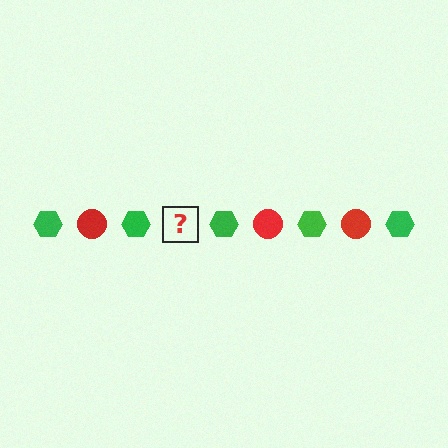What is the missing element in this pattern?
The missing element is a red circle.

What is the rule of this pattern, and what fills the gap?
The rule is that the pattern alternates between green hexagon and red circle. The gap should be filled with a red circle.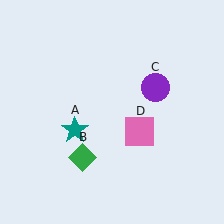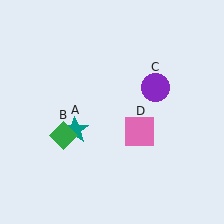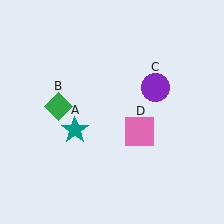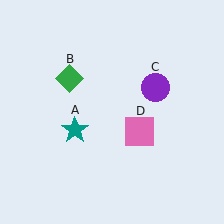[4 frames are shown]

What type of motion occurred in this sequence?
The green diamond (object B) rotated clockwise around the center of the scene.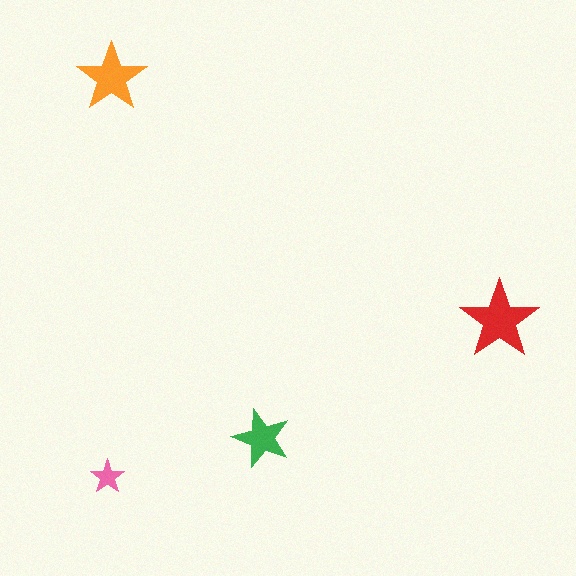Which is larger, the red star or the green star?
The red one.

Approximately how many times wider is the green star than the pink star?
About 1.5 times wider.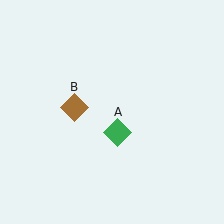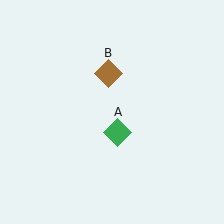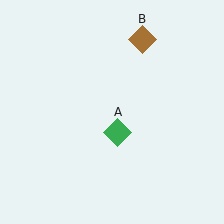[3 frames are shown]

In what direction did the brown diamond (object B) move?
The brown diamond (object B) moved up and to the right.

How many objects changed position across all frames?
1 object changed position: brown diamond (object B).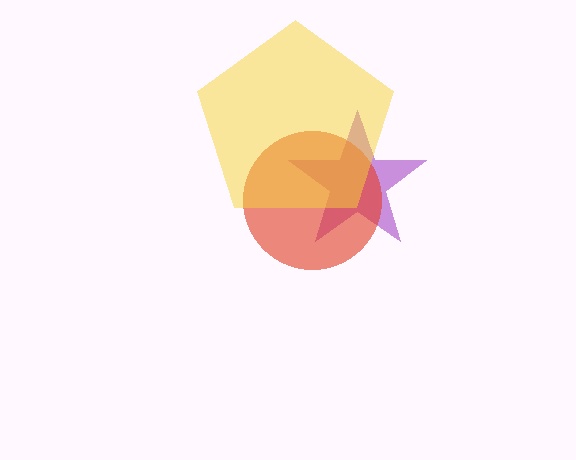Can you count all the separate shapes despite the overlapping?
Yes, there are 3 separate shapes.